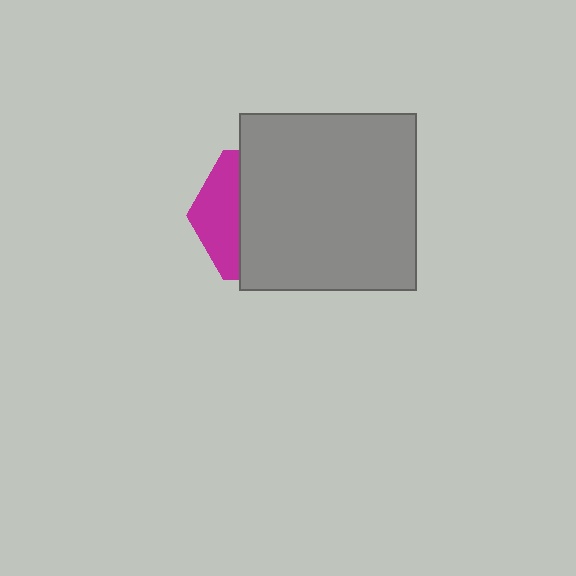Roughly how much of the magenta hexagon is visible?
A small part of it is visible (roughly 31%).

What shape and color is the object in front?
The object in front is a gray square.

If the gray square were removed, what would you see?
You would see the complete magenta hexagon.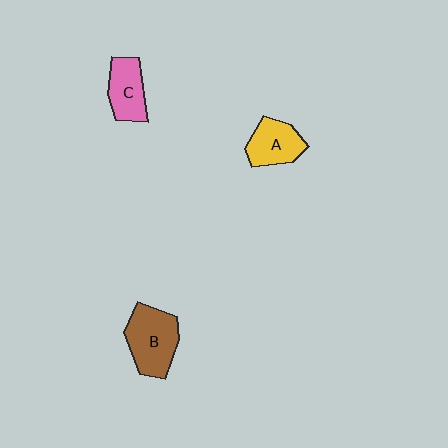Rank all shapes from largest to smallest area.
From largest to smallest: B (brown), A (yellow), C (pink).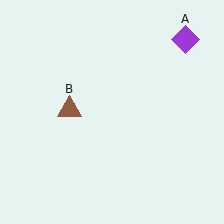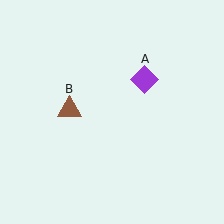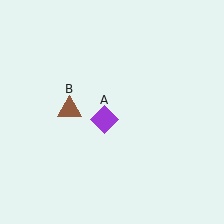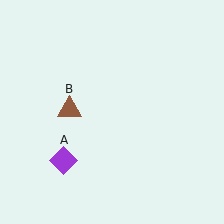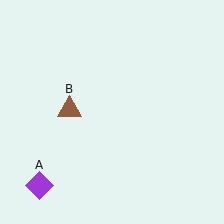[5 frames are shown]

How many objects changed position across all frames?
1 object changed position: purple diamond (object A).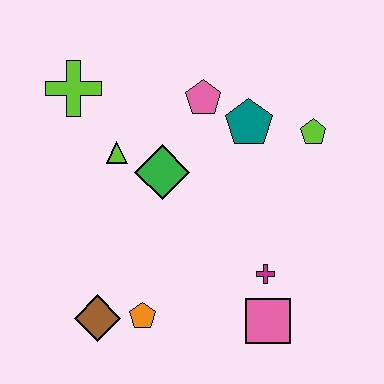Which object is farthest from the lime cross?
The pink square is farthest from the lime cross.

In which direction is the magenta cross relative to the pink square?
The magenta cross is above the pink square.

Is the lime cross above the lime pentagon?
Yes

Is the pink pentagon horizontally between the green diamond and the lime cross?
No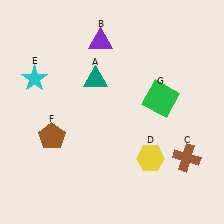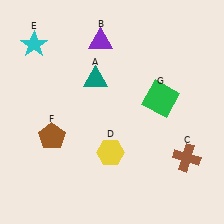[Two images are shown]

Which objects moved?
The objects that moved are: the yellow hexagon (D), the cyan star (E).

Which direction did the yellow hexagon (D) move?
The yellow hexagon (D) moved left.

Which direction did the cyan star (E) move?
The cyan star (E) moved up.